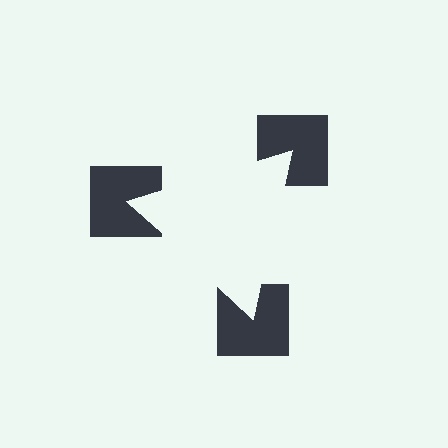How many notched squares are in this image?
There are 3 — one at each vertex of the illusory triangle.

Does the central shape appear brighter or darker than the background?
It typically appears slightly brighter than the background, even though no actual brightness change is drawn.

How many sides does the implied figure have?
3 sides.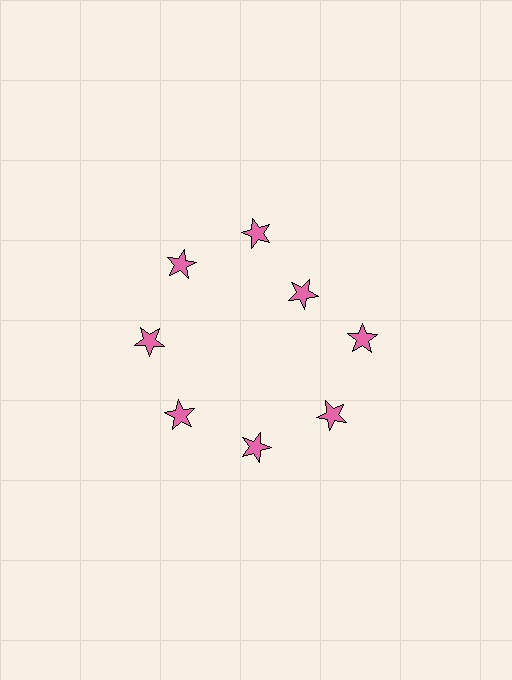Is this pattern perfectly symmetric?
No. The 8 pink stars are arranged in a ring, but one element near the 2 o'clock position is pulled inward toward the center, breaking the 8-fold rotational symmetry.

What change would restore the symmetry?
The symmetry would be restored by moving it outward, back onto the ring so that all 8 stars sit at equal angles and equal distance from the center.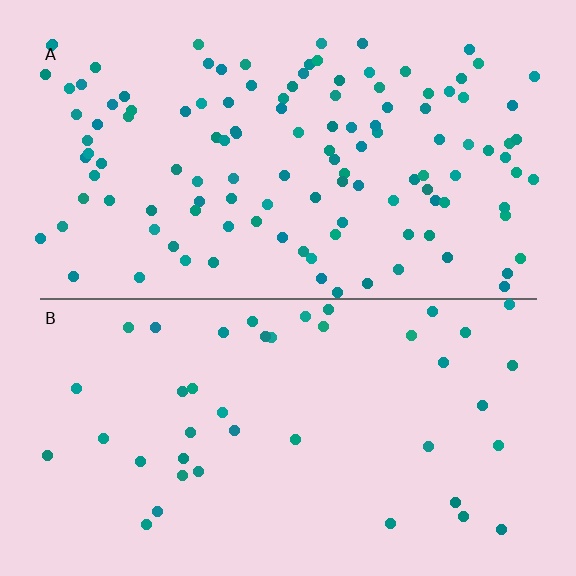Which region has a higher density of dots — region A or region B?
A (the top).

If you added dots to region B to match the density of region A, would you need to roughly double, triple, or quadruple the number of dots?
Approximately triple.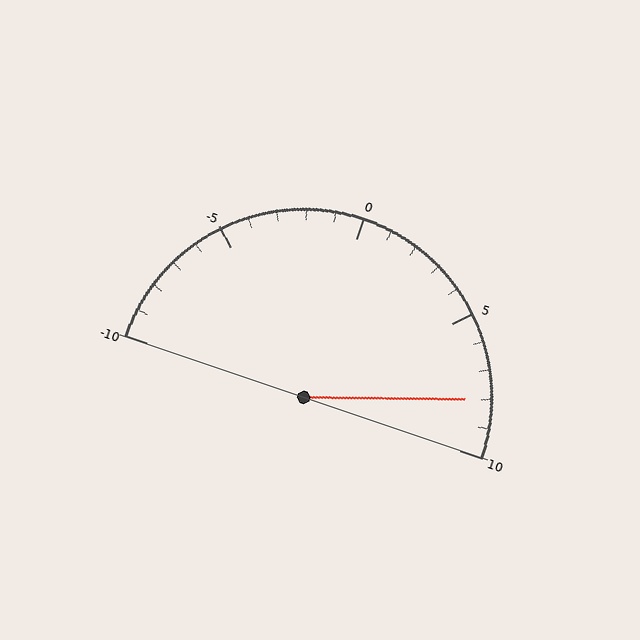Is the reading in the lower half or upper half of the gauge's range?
The reading is in the upper half of the range (-10 to 10).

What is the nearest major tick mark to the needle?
The nearest major tick mark is 10.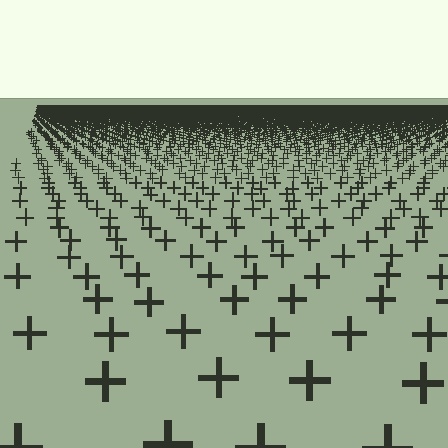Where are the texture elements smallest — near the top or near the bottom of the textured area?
Near the top.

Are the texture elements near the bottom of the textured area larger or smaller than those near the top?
Larger. Near the bottom, elements are closer to the viewer and appear at a bigger on-screen size.